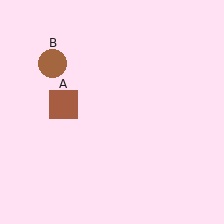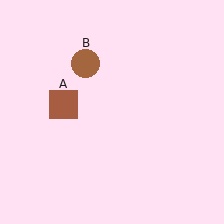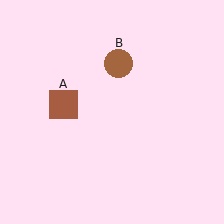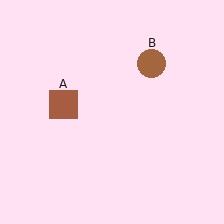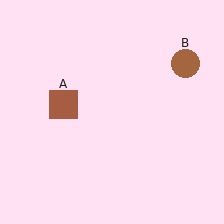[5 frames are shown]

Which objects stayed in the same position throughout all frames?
Brown square (object A) remained stationary.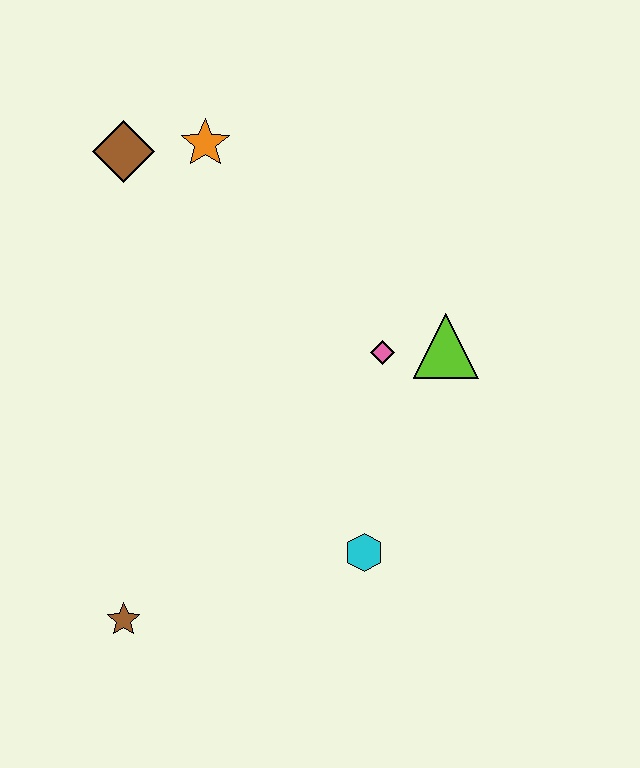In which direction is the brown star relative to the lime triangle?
The brown star is to the left of the lime triangle.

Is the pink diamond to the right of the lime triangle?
No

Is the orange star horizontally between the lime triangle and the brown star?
Yes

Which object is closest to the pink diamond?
The lime triangle is closest to the pink diamond.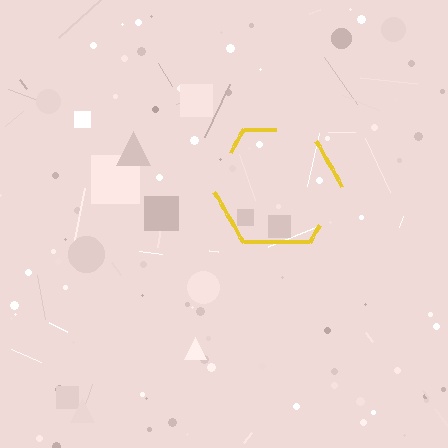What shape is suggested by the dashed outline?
The dashed outline suggests a hexagon.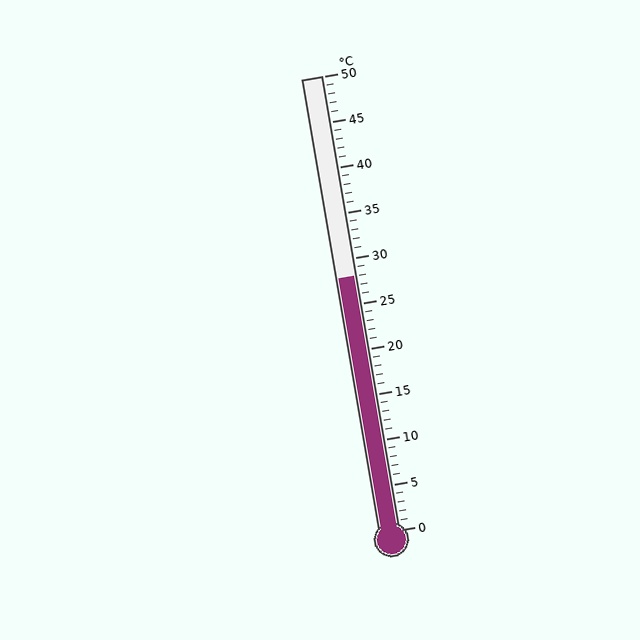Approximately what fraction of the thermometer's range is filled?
The thermometer is filled to approximately 55% of its range.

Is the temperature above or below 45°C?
The temperature is below 45°C.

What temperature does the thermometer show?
The thermometer shows approximately 28°C.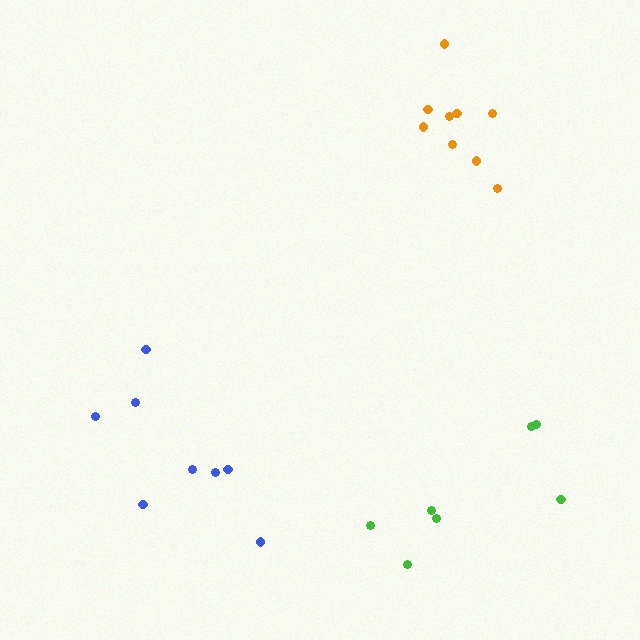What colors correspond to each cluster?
The clusters are colored: orange, green, blue.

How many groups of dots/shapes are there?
There are 3 groups.